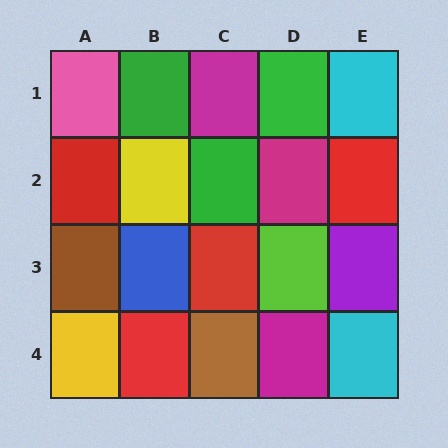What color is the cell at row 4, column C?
Brown.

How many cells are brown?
2 cells are brown.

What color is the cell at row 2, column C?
Green.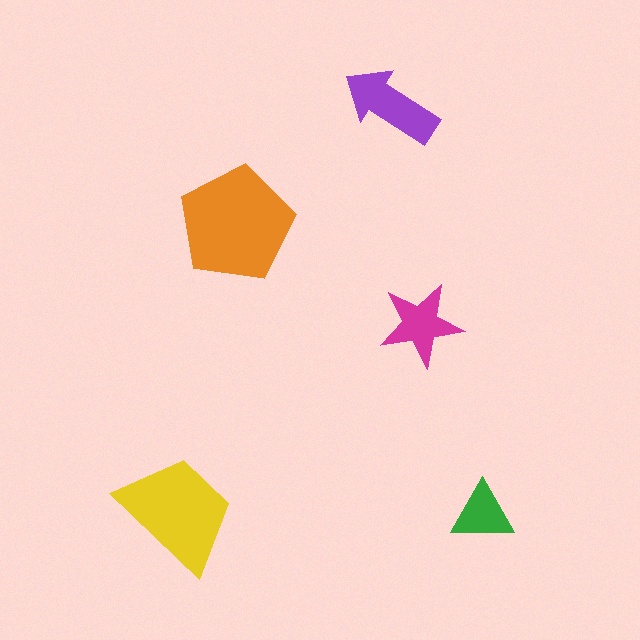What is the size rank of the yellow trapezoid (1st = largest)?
2nd.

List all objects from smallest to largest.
The green triangle, the magenta star, the purple arrow, the yellow trapezoid, the orange pentagon.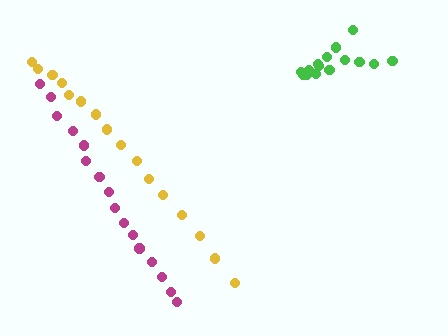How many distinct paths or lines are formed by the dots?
There are 3 distinct paths.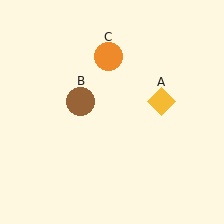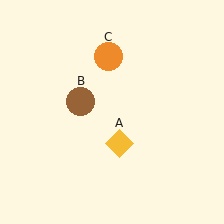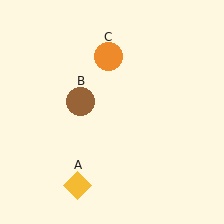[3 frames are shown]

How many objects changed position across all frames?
1 object changed position: yellow diamond (object A).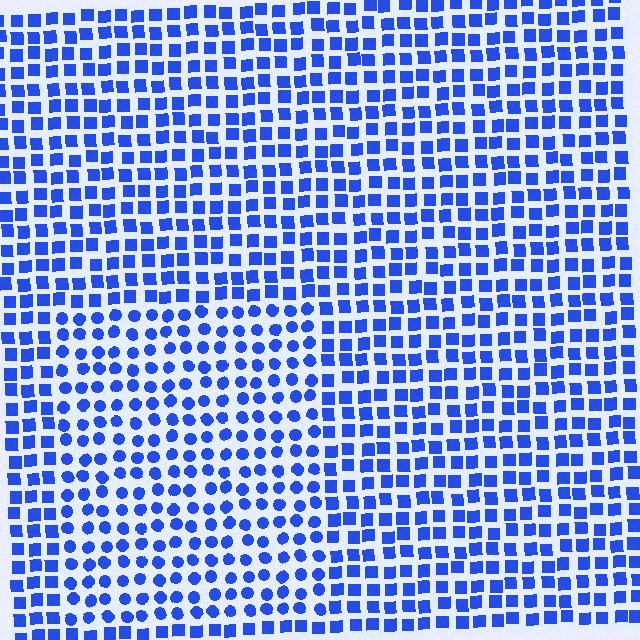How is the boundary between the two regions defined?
The boundary is defined by a change in element shape: circles inside vs. squares outside. All elements share the same color and spacing.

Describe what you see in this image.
The image is filled with small blue elements arranged in a uniform grid. A rectangle-shaped region contains circles, while the surrounding area contains squares. The boundary is defined purely by the change in element shape.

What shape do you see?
I see a rectangle.